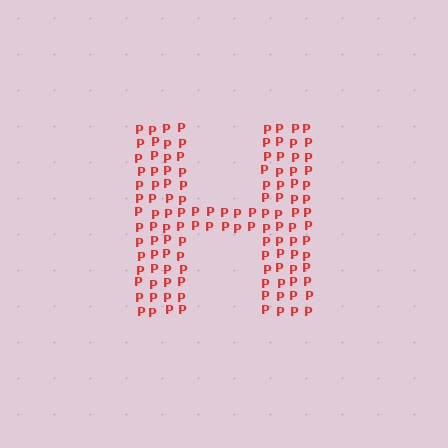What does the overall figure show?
The overall figure shows the letter H.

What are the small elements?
The small elements are letter P's.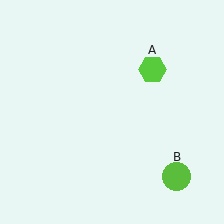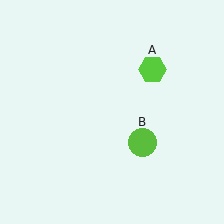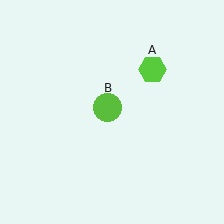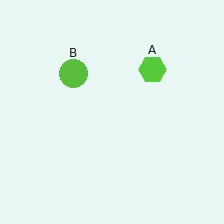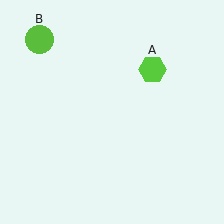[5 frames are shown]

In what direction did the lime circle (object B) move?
The lime circle (object B) moved up and to the left.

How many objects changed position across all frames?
1 object changed position: lime circle (object B).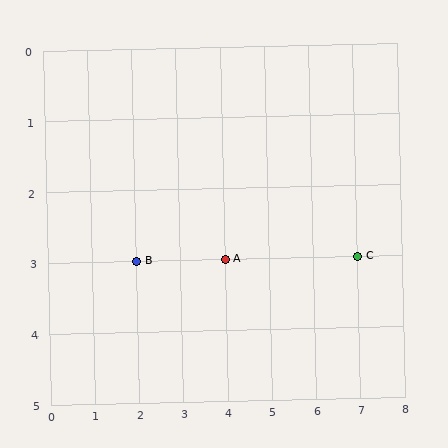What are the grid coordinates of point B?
Point B is at grid coordinates (2, 3).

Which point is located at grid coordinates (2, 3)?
Point B is at (2, 3).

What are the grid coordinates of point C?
Point C is at grid coordinates (7, 3).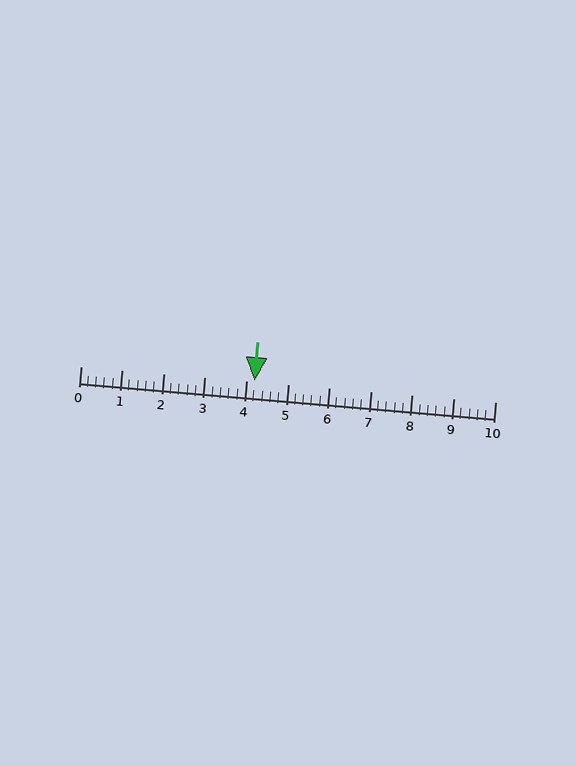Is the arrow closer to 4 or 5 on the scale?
The arrow is closer to 4.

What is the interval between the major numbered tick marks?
The major tick marks are spaced 1 units apart.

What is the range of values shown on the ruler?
The ruler shows values from 0 to 10.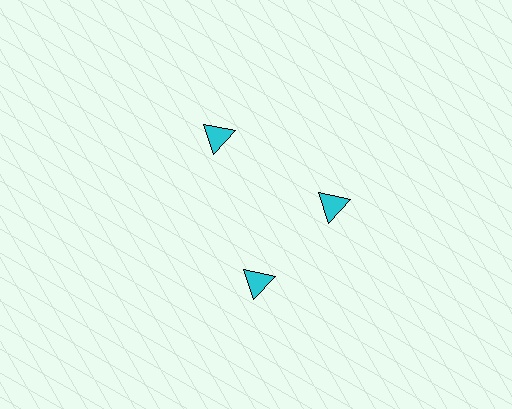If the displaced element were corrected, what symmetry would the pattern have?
It would have 3-fold rotational symmetry — the pattern would map onto itself every 120 degrees.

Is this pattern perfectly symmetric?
No. The 3 cyan triangles are arranged in a ring, but one element near the 7 o'clock position is rotated out of alignment along the ring, breaking the 3-fold rotational symmetry.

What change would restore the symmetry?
The symmetry would be restored by rotating it back into even spacing with its neighbors so that all 3 triangles sit at equal angles and equal distance from the center.